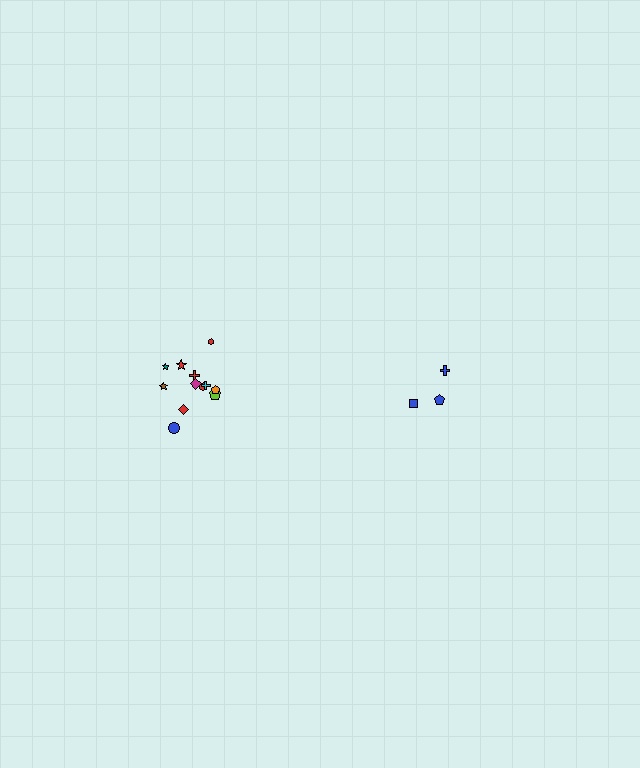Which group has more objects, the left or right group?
The left group.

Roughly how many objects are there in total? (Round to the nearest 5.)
Roughly 15 objects in total.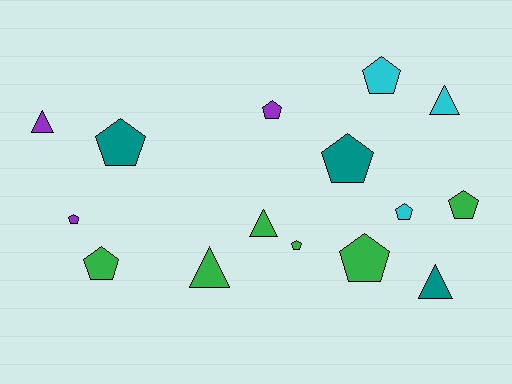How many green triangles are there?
There are 2 green triangles.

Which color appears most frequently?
Green, with 6 objects.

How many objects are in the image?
There are 15 objects.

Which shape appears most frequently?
Pentagon, with 10 objects.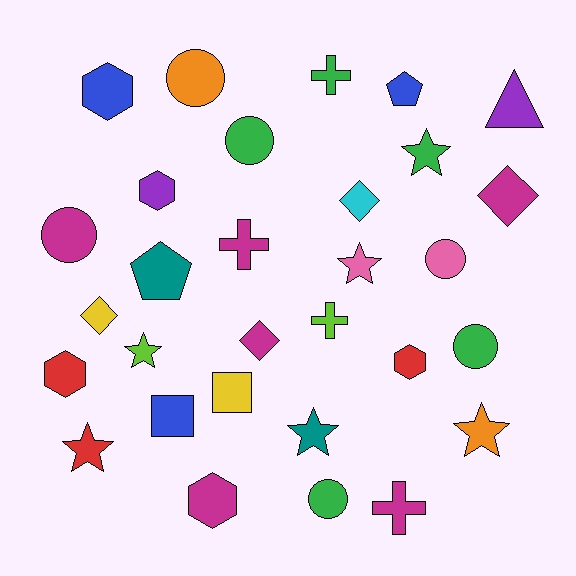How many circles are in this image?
There are 6 circles.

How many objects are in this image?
There are 30 objects.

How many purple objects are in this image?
There are 2 purple objects.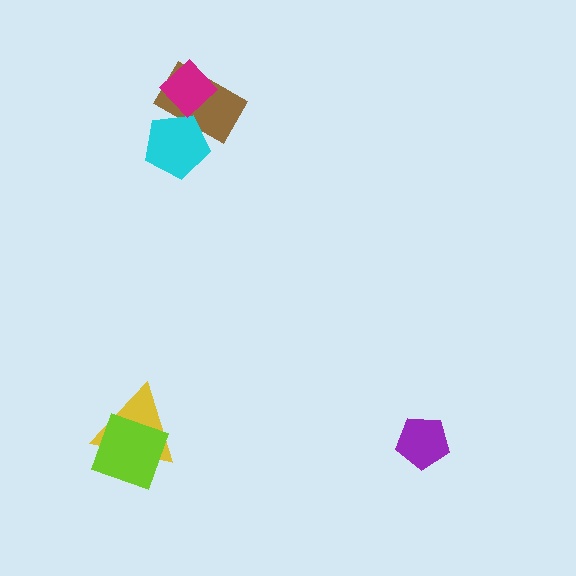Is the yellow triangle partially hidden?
Yes, it is partially covered by another shape.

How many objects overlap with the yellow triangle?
1 object overlaps with the yellow triangle.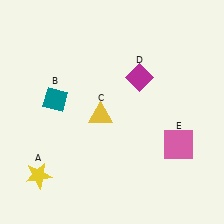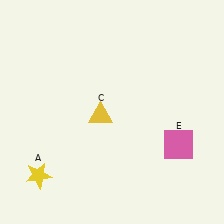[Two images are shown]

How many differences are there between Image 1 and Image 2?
There are 2 differences between the two images.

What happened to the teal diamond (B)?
The teal diamond (B) was removed in Image 2. It was in the top-left area of Image 1.